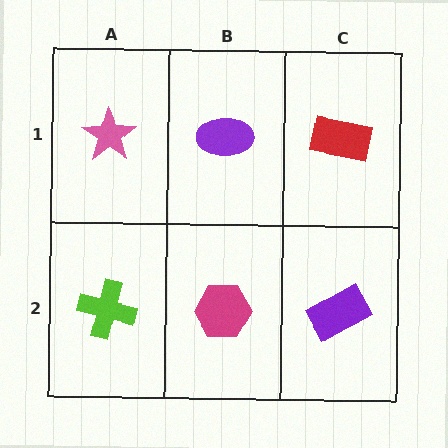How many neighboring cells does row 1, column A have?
2.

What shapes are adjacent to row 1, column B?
A magenta hexagon (row 2, column B), a pink star (row 1, column A), a red rectangle (row 1, column C).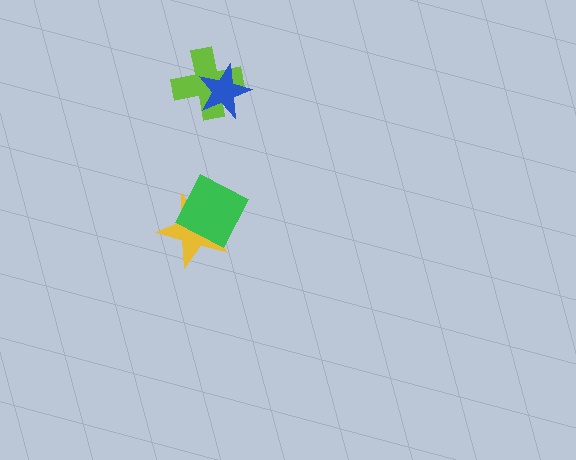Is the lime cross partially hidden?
Yes, it is partially covered by another shape.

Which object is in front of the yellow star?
The green square is in front of the yellow star.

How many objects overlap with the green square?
1 object overlaps with the green square.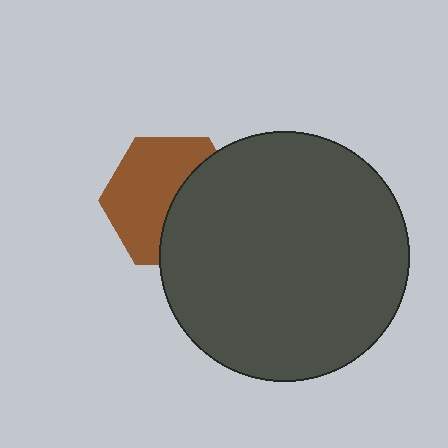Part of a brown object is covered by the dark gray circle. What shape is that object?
It is a hexagon.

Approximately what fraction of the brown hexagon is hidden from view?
Roughly 44% of the brown hexagon is hidden behind the dark gray circle.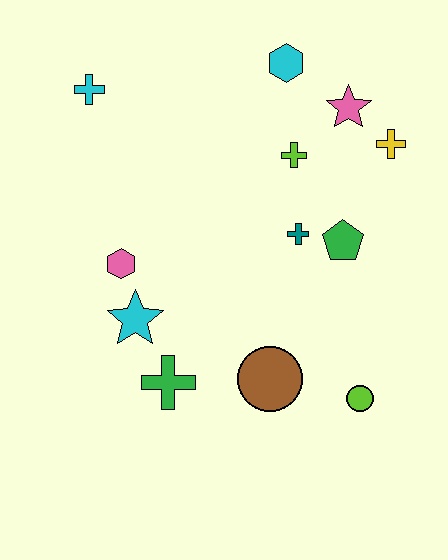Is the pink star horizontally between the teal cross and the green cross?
No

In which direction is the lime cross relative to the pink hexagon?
The lime cross is to the right of the pink hexagon.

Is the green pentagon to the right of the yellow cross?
No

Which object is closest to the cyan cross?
The pink hexagon is closest to the cyan cross.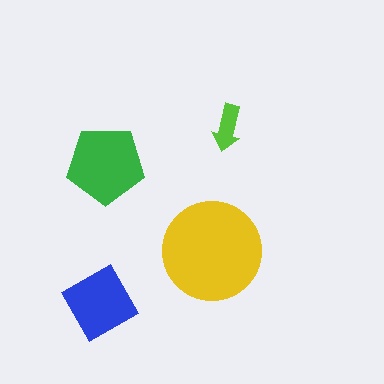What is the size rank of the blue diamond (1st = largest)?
3rd.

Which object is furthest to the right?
The lime arrow is rightmost.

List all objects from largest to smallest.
The yellow circle, the green pentagon, the blue diamond, the lime arrow.